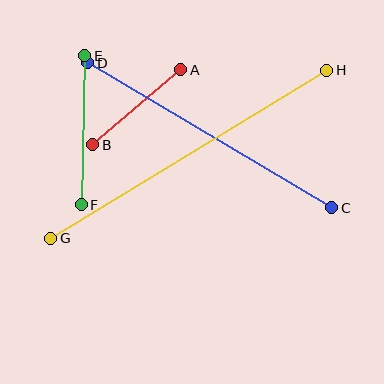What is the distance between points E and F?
The distance is approximately 149 pixels.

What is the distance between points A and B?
The distance is approximately 115 pixels.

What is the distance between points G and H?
The distance is approximately 323 pixels.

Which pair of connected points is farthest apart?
Points G and H are farthest apart.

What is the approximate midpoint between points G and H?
The midpoint is at approximately (189, 154) pixels.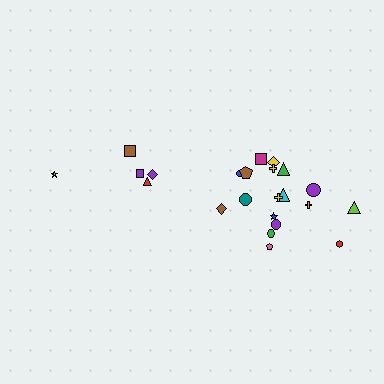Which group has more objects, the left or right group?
The right group.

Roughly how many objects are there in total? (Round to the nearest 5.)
Roughly 25 objects in total.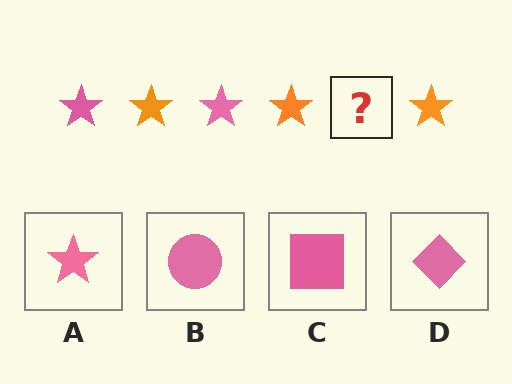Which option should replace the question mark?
Option A.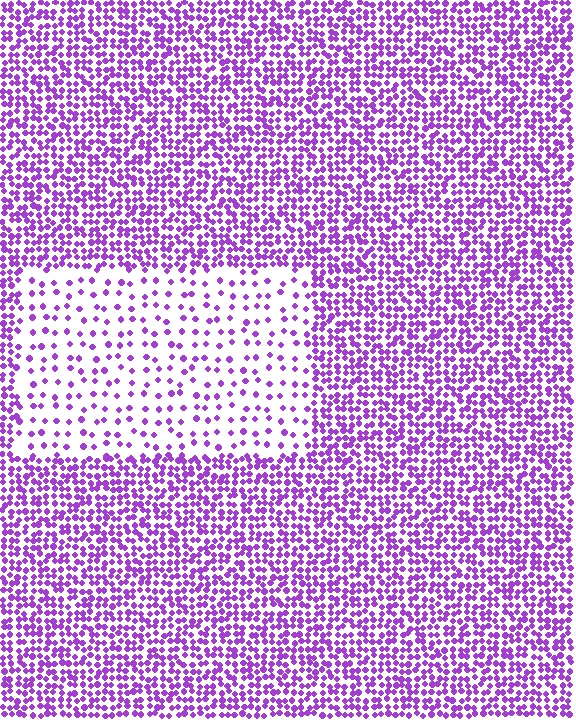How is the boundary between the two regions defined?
The boundary is defined by a change in element density (approximately 3.0x ratio). All elements are the same color, size, and shape.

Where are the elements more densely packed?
The elements are more densely packed outside the rectangle boundary.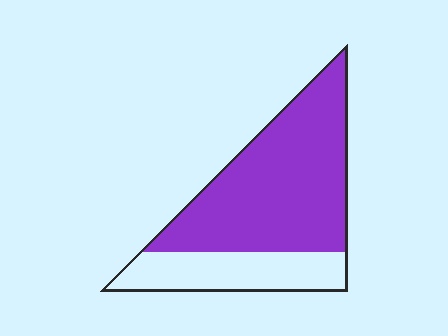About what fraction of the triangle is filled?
About two thirds (2/3).